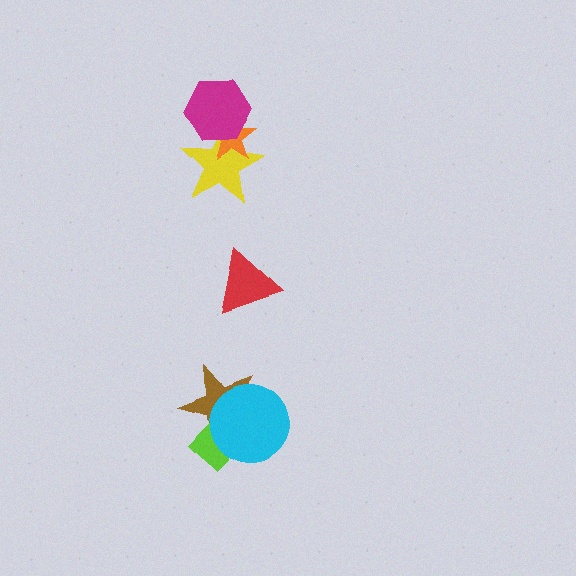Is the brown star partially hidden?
Yes, it is partially covered by another shape.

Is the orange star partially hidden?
Yes, it is partially covered by another shape.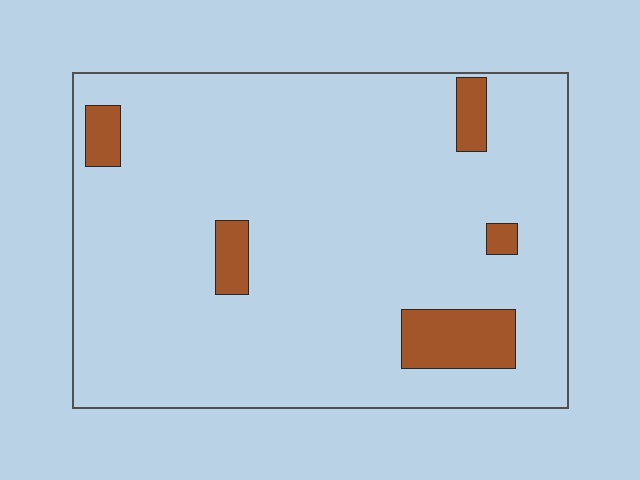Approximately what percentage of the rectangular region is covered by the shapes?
Approximately 10%.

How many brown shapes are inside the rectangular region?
5.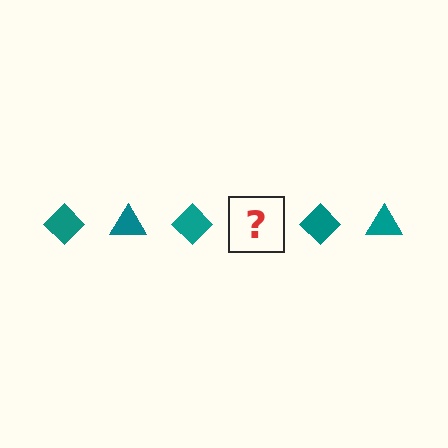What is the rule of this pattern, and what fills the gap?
The rule is that the pattern cycles through diamond, triangle shapes in teal. The gap should be filled with a teal triangle.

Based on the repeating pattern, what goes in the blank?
The blank should be a teal triangle.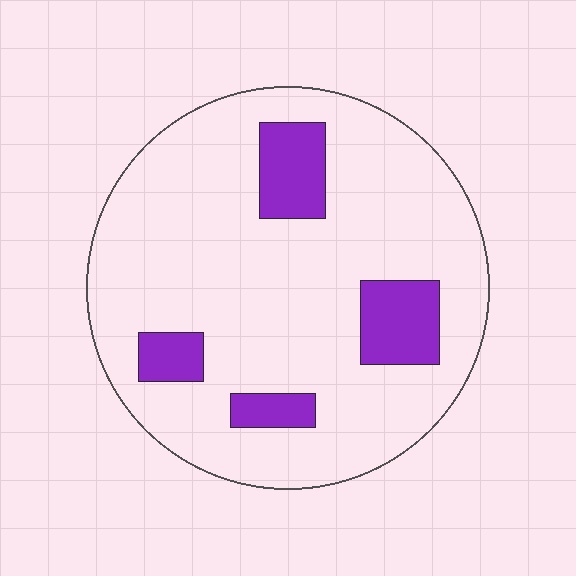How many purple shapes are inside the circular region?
4.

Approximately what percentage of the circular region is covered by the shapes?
Approximately 15%.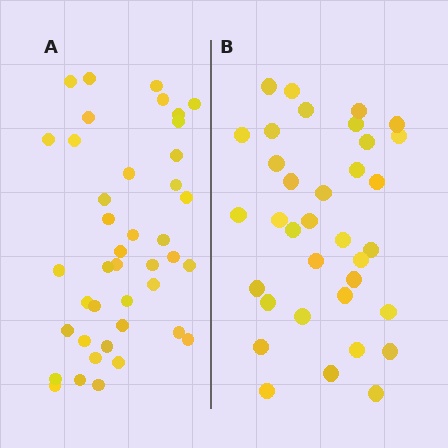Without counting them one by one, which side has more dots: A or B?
Region A (the left region) has more dots.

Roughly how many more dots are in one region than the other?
Region A has about 6 more dots than region B.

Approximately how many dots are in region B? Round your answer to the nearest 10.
About 40 dots. (The exact count is 35, which rounds to 40.)